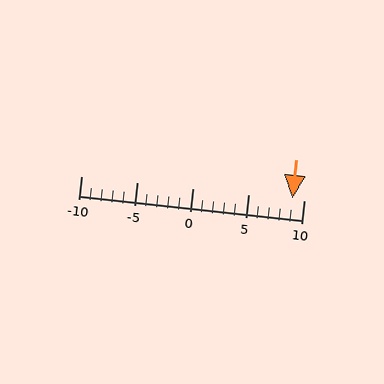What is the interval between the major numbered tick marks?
The major tick marks are spaced 5 units apart.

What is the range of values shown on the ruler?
The ruler shows values from -10 to 10.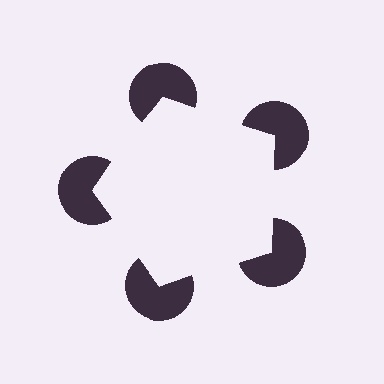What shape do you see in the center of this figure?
An illusory pentagon — its edges are inferred from the aligned wedge cuts in the pac-man discs, not physically drawn.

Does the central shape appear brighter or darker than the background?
It typically appears slightly brighter than the background, even though no actual brightness change is drawn.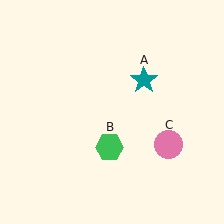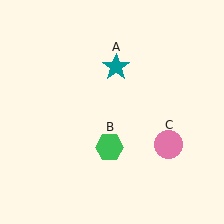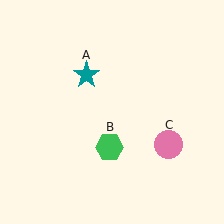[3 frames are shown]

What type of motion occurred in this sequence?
The teal star (object A) rotated counterclockwise around the center of the scene.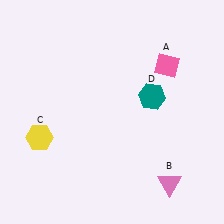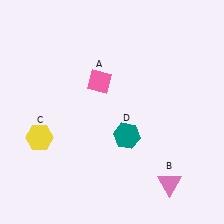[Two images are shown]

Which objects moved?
The objects that moved are: the pink diamond (A), the teal hexagon (D).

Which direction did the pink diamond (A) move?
The pink diamond (A) moved left.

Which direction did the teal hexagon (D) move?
The teal hexagon (D) moved down.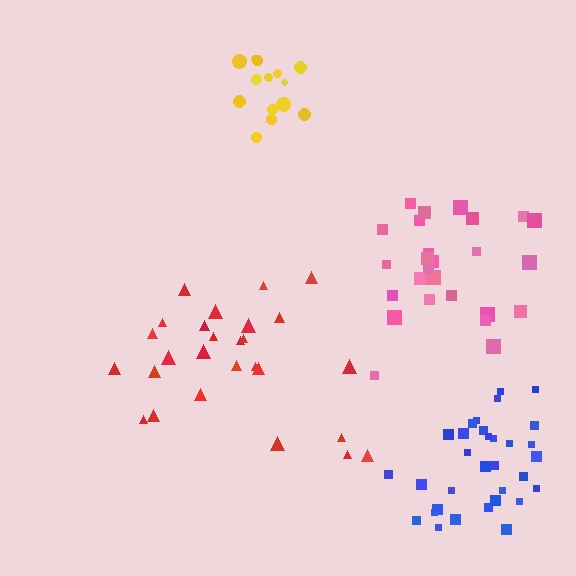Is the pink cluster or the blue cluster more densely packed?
Blue.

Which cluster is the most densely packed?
Yellow.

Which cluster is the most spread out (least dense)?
Red.